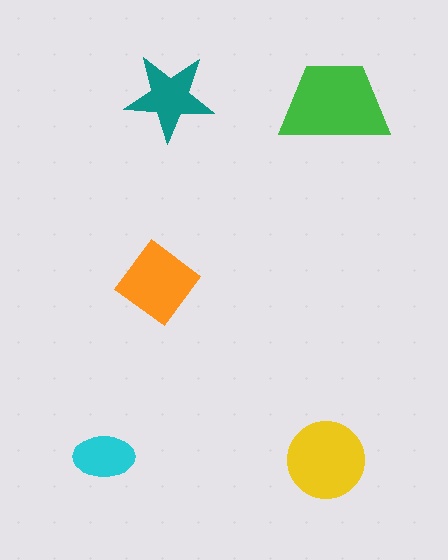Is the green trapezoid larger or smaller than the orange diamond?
Larger.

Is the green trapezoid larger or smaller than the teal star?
Larger.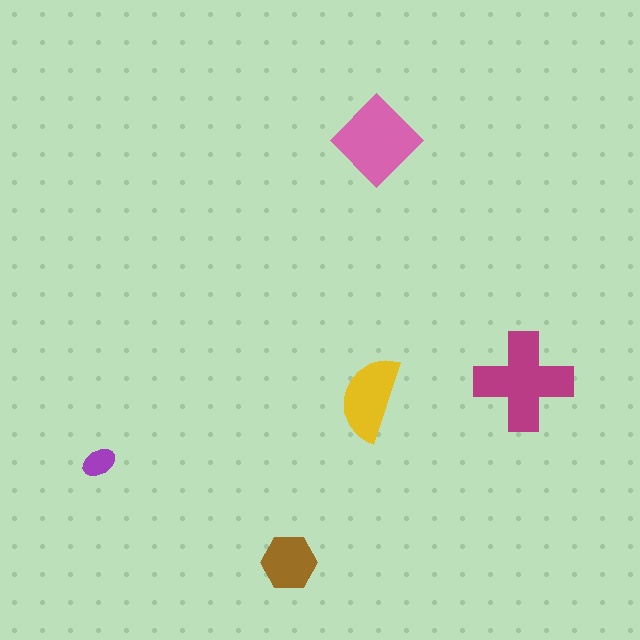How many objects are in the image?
There are 5 objects in the image.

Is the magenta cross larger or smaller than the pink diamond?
Larger.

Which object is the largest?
The magenta cross.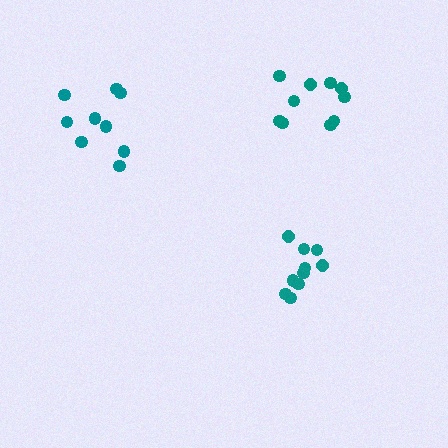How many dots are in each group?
Group 1: 10 dots, Group 2: 9 dots, Group 3: 10 dots (29 total).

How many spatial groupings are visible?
There are 3 spatial groupings.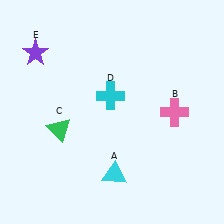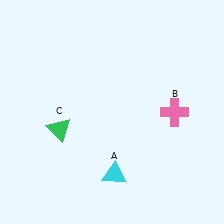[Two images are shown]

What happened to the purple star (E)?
The purple star (E) was removed in Image 2. It was in the top-left area of Image 1.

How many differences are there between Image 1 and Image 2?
There are 2 differences between the two images.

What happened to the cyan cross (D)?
The cyan cross (D) was removed in Image 2. It was in the top-left area of Image 1.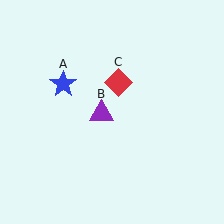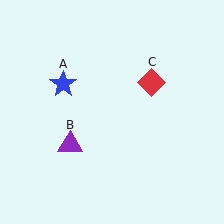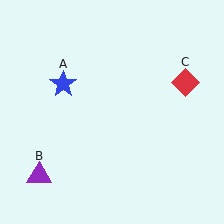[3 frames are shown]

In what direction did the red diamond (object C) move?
The red diamond (object C) moved right.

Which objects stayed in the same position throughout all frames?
Blue star (object A) remained stationary.